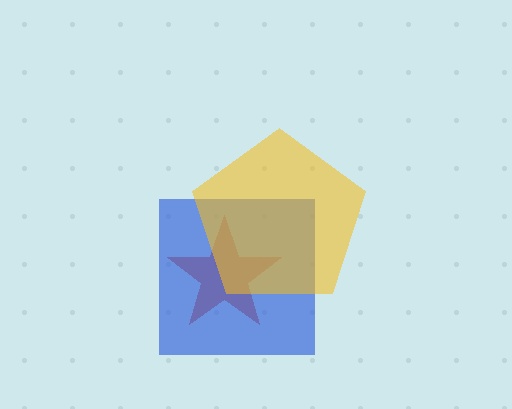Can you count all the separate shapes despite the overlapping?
Yes, there are 3 separate shapes.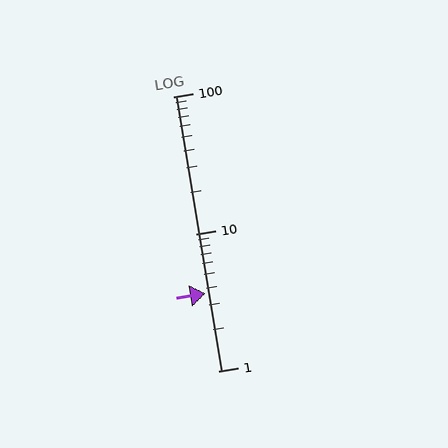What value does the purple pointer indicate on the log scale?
The pointer indicates approximately 3.7.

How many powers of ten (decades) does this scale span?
The scale spans 2 decades, from 1 to 100.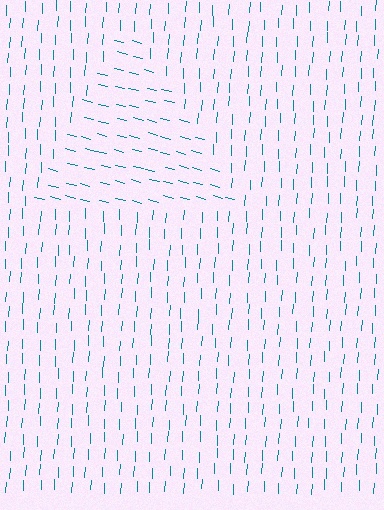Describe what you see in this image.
The image is filled with small teal line segments. A triangle region in the image has lines oriented differently from the surrounding lines, creating a visible texture boundary.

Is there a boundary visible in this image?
Yes, there is a texture boundary formed by a change in line orientation.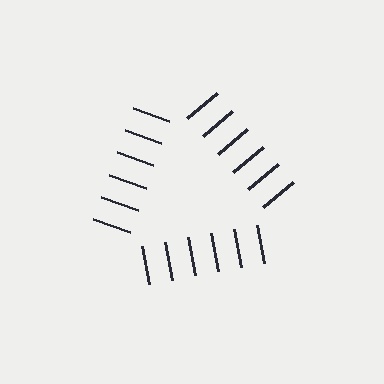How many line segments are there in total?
18 — 6 along each of the 3 edges.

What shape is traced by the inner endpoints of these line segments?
An illusory triangle — the line segments terminate on its edges but no continuous stroke is drawn.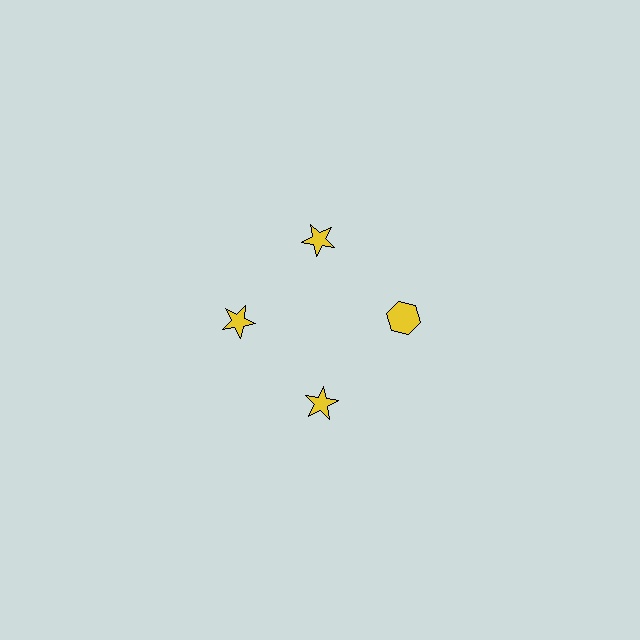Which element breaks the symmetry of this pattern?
The yellow hexagon at roughly the 3 o'clock position breaks the symmetry. All other shapes are yellow stars.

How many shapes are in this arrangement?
There are 4 shapes arranged in a ring pattern.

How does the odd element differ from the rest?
It has a different shape: hexagon instead of star.